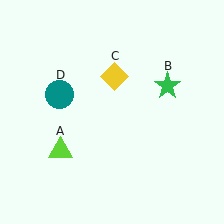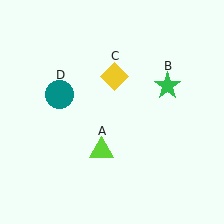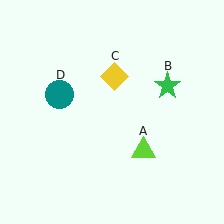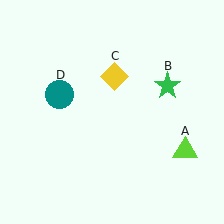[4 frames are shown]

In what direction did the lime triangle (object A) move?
The lime triangle (object A) moved right.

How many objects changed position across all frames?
1 object changed position: lime triangle (object A).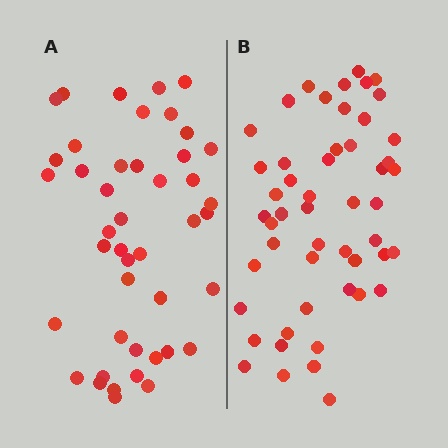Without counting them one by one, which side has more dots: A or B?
Region B (the right region) has more dots.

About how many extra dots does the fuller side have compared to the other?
Region B has roughly 8 or so more dots than region A.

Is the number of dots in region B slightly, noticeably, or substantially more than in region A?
Region B has only slightly more — the two regions are fairly close. The ratio is roughly 1.2 to 1.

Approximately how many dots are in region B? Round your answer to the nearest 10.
About 50 dots. (The exact count is 51, which rounds to 50.)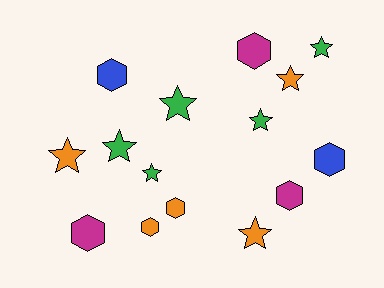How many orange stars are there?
There are 3 orange stars.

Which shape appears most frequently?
Star, with 8 objects.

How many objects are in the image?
There are 15 objects.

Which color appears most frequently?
Green, with 5 objects.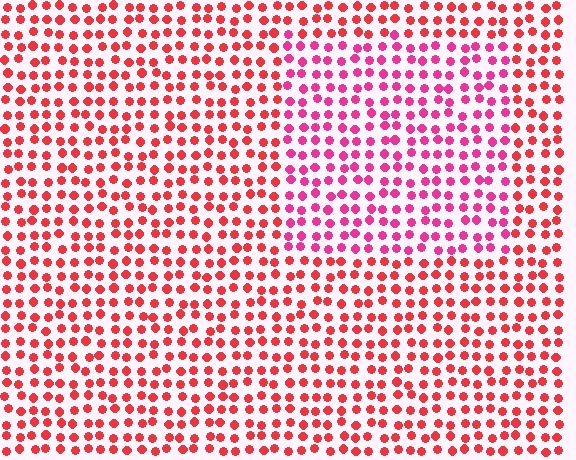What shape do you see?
I see a rectangle.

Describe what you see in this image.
The image is filled with small red elements in a uniform arrangement. A rectangle-shaped region is visible where the elements are tinted to a slightly different hue, forming a subtle color boundary.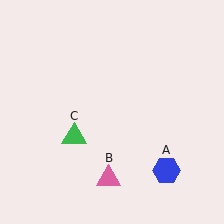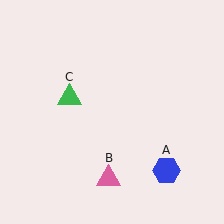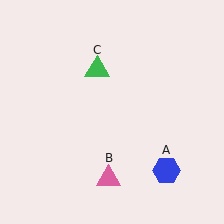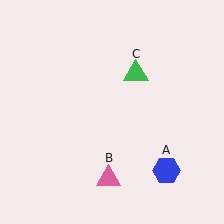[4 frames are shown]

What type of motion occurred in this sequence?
The green triangle (object C) rotated clockwise around the center of the scene.